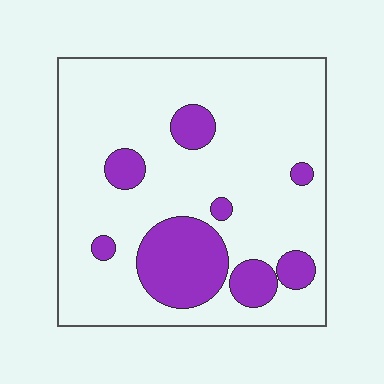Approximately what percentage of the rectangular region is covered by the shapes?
Approximately 20%.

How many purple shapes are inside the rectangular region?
8.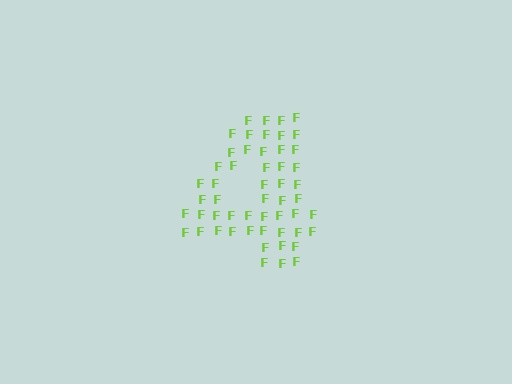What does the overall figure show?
The overall figure shows the digit 4.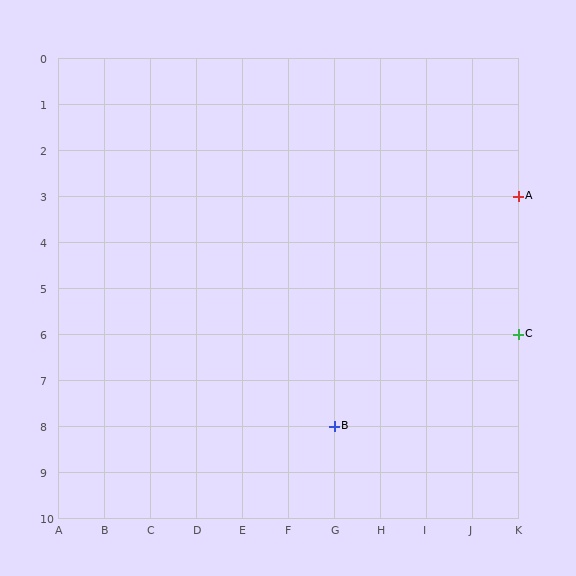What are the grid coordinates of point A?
Point A is at grid coordinates (K, 3).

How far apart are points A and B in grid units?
Points A and B are 4 columns and 5 rows apart (about 6.4 grid units diagonally).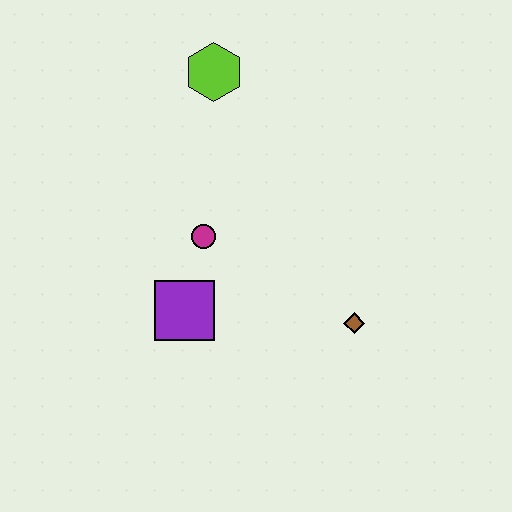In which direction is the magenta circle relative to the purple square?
The magenta circle is above the purple square.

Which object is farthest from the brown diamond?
The lime hexagon is farthest from the brown diamond.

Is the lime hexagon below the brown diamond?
No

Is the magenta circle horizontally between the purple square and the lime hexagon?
Yes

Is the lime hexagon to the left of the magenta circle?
No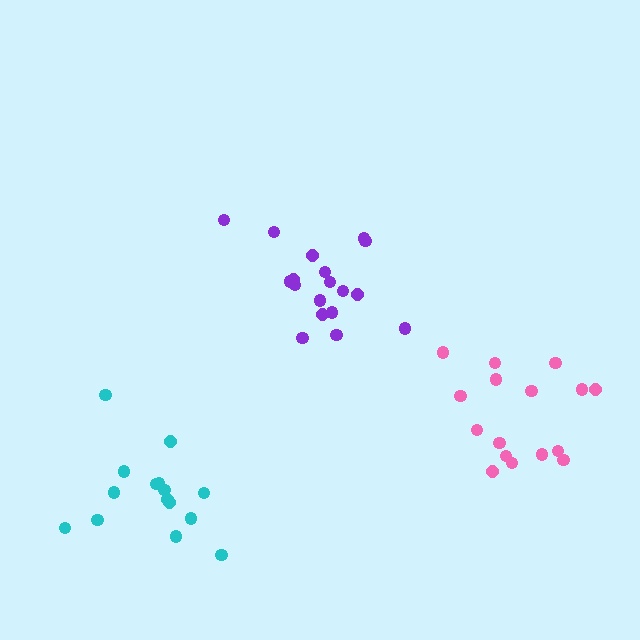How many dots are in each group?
Group 1: 16 dots, Group 2: 15 dots, Group 3: 18 dots (49 total).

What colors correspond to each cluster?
The clusters are colored: pink, cyan, purple.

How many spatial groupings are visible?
There are 3 spatial groupings.